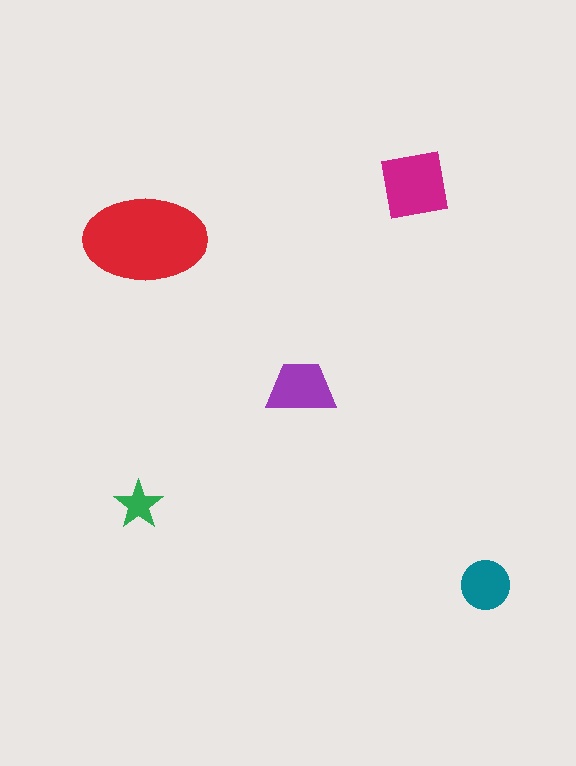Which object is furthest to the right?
The teal circle is rightmost.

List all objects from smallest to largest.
The green star, the teal circle, the purple trapezoid, the magenta square, the red ellipse.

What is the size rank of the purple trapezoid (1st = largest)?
3rd.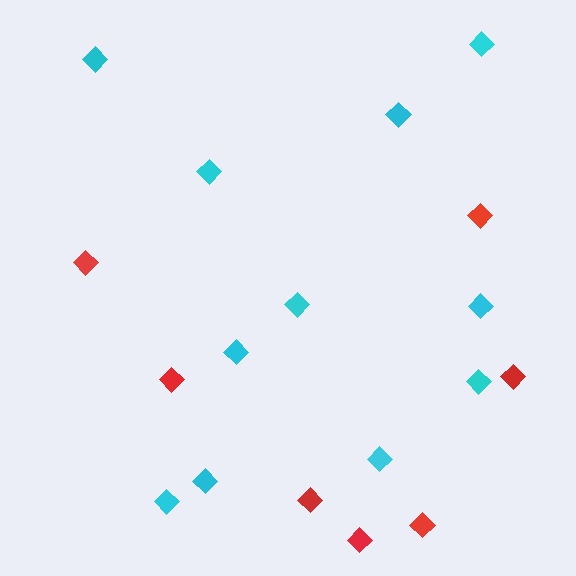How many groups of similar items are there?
There are 2 groups: one group of red diamonds (7) and one group of cyan diamonds (11).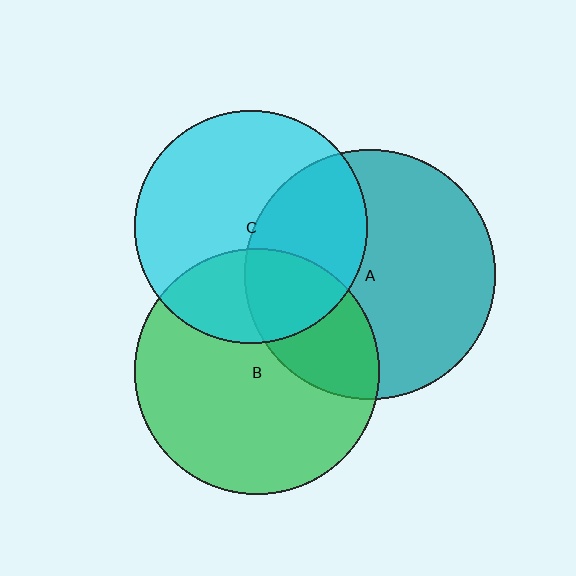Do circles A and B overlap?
Yes.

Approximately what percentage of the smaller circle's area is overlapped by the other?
Approximately 30%.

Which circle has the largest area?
Circle A (teal).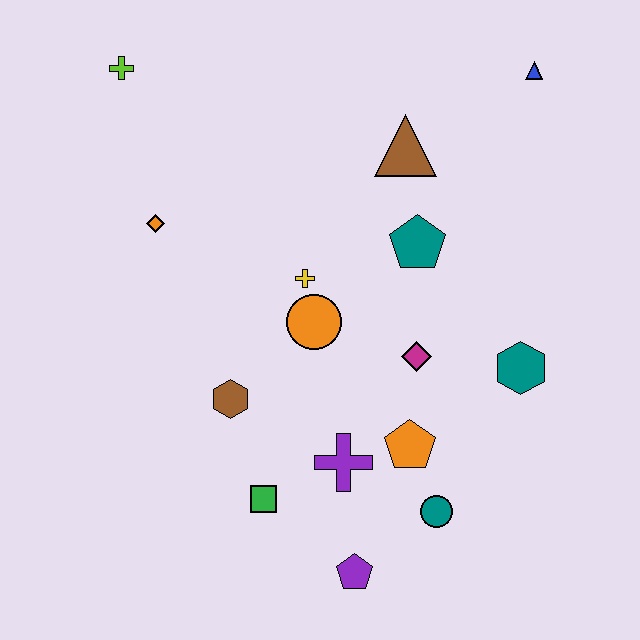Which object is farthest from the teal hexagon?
The lime cross is farthest from the teal hexagon.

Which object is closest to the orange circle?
The yellow cross is closest to the orange circle.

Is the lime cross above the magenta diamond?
Yes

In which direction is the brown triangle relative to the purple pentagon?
The brown triangle is above the purple pentagon.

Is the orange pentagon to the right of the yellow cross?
Yes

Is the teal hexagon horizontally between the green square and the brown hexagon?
No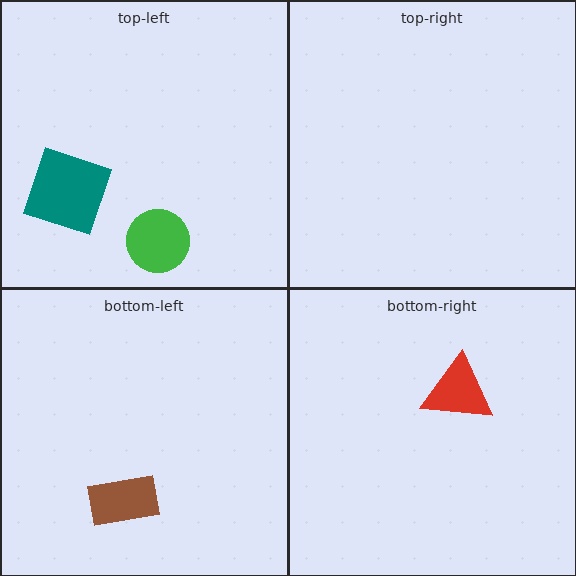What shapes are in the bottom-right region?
The red triangle.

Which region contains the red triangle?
The bottom-right region.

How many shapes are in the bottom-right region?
1.